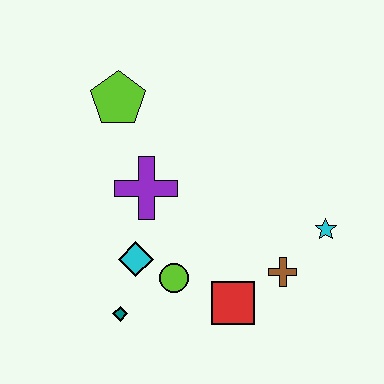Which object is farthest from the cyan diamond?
The cyan star is farthest from the cyan diamond.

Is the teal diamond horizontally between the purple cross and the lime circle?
No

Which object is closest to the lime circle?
The cyan diamond is closest to the lime circle.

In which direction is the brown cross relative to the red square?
The brown cross is to the right of the red square.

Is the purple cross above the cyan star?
Yes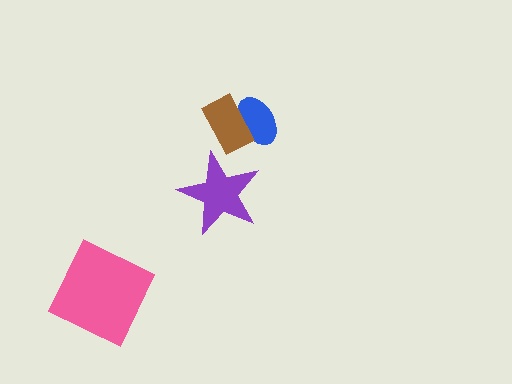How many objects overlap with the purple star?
0 objects overlap with the purple star.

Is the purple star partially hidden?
No, no other shape covers it.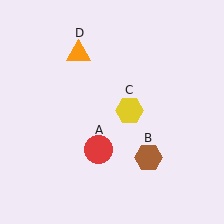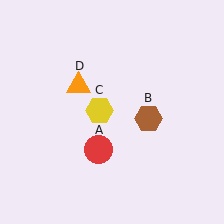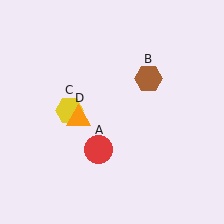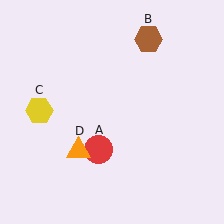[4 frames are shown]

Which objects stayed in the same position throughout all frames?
Red circle (object A) remained stationary.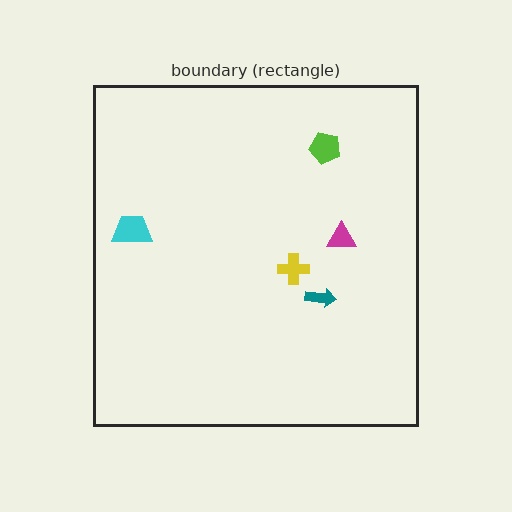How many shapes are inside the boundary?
5 inside, 0 outside.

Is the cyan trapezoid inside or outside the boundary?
Inside.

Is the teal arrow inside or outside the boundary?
Inside.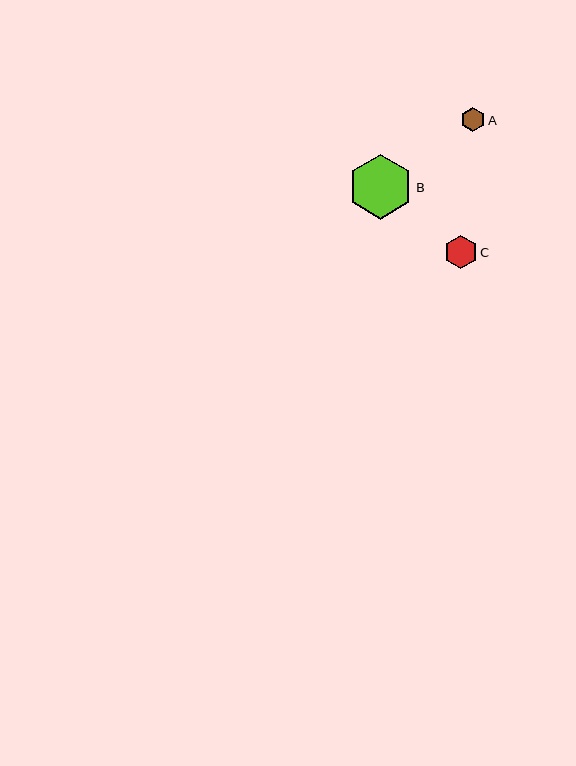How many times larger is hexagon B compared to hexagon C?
Hexagon B is approximately 2.0 times the size of hexagon C.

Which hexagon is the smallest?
Hexagon A is the smallest with a size of approximately 24 pixels.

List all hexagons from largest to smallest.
From largest to smallest: B, C, A.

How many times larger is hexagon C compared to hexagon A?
Hexagon C is approximately 1.3 times the size of hexagon A.